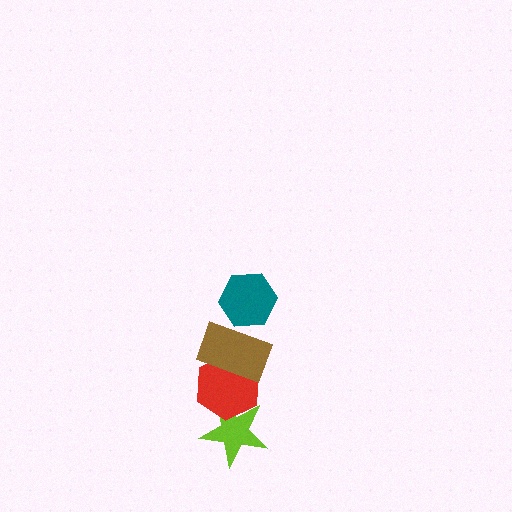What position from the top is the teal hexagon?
The teal hexagon is 1st from the top.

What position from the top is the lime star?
The lime star is 4th from the top.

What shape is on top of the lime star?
The red hexagon is on top of the lime star.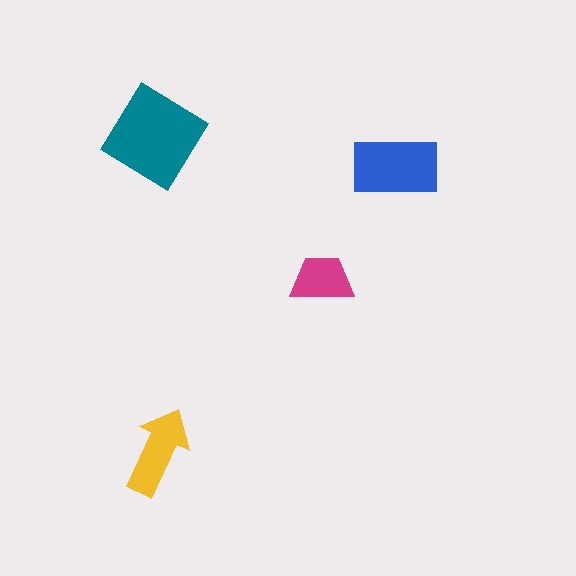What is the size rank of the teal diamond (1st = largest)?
1st.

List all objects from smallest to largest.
The magenta trapezoid, the yellow arrow, the blue rectangle, the teal diamond.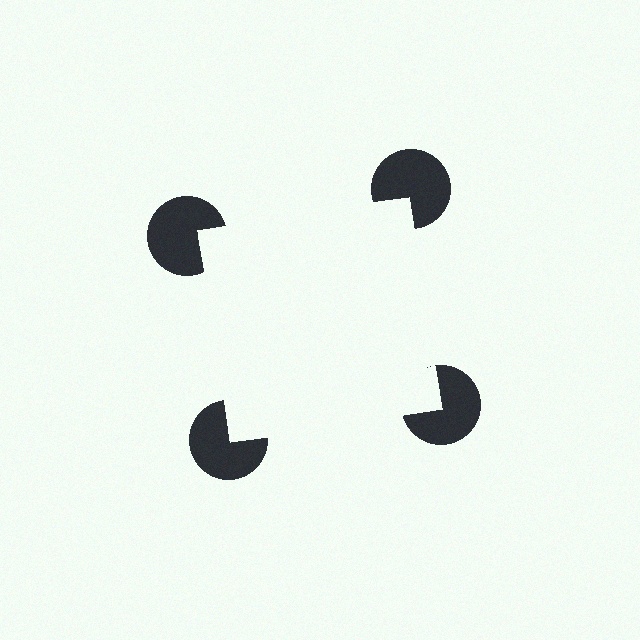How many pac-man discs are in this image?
There are 4 — one at each vertex of the illusory square.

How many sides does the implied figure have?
4 sides.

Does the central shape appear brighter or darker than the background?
It typically appears slightly brighter than the background, even though no actual brightness change is drawn.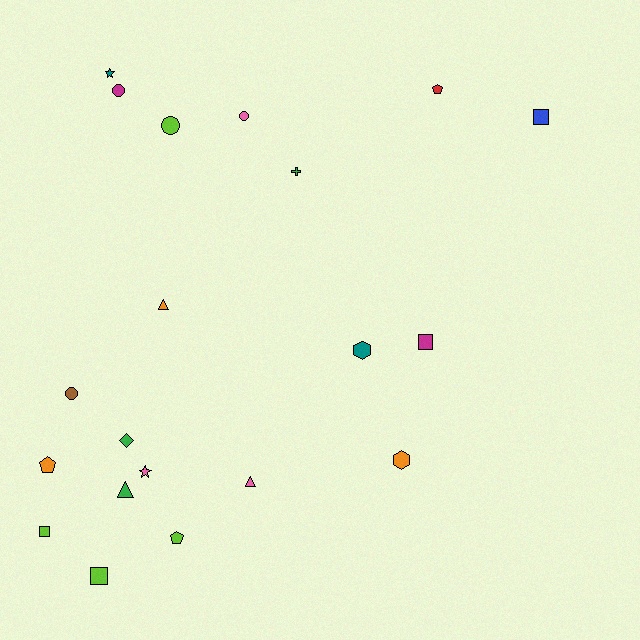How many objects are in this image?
There are 20 objects.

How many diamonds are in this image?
There is 1 diamond.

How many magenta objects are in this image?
There are 2 magenta objects.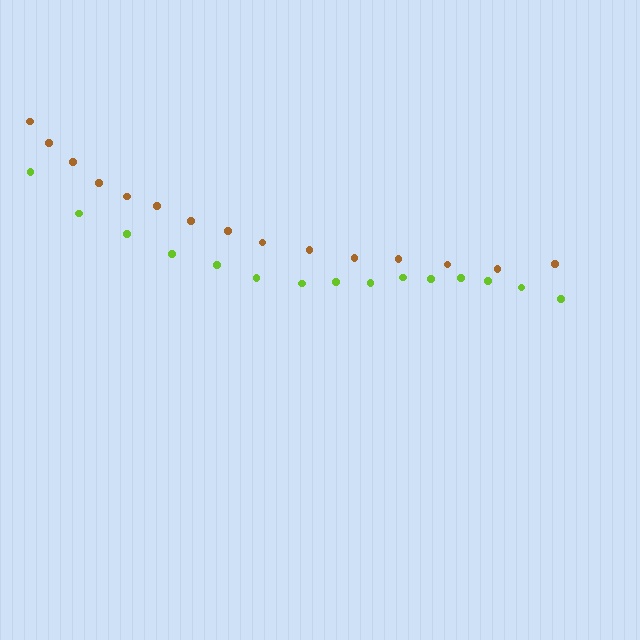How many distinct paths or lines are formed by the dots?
There are 2 distinct paths.